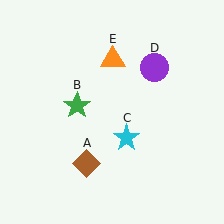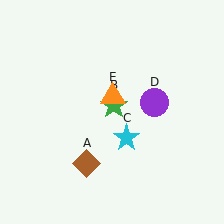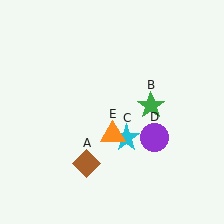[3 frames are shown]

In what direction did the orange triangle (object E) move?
The orange triangle (object E) moved down.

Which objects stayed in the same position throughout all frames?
Brown diamond (object A) and cyan star (object C) remained stationary.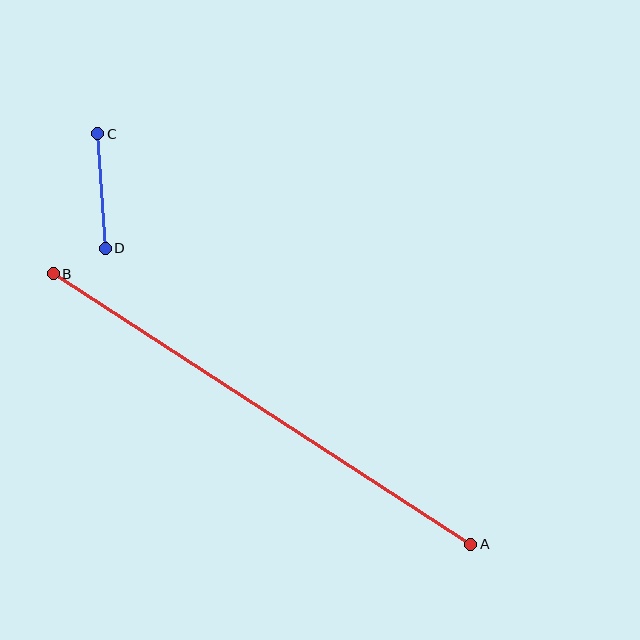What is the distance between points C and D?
The distance is approximately 114 pixels.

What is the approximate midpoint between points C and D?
The midpoint is at approximately (101, 191) pixels.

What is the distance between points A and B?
The distance is approximately 497 pixels.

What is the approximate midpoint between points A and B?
The midpoint is at approximately (262, 409) pixels.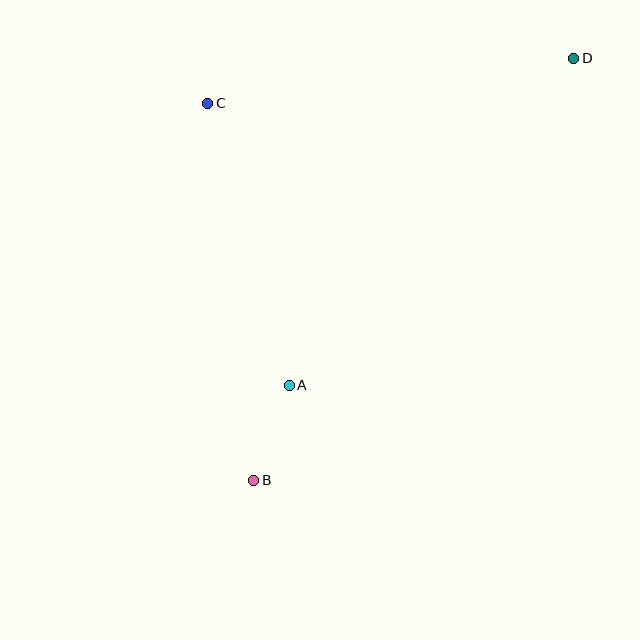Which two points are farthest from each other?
Points B and D are farthest from each other.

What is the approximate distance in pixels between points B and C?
The distance between B and C is approximately 380 pixels.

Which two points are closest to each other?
Points A and B are closest to each other.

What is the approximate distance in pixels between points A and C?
The distance between A and C is approximately 293 pixels.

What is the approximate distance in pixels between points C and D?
The distance between C and D is approximately 369 pixels.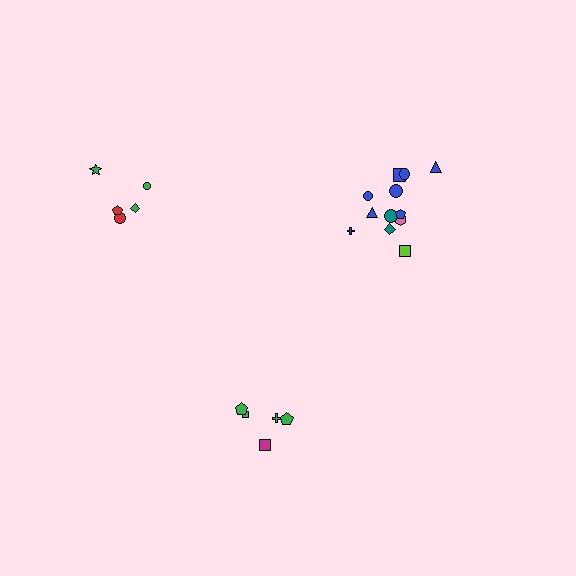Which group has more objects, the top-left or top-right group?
The top-right group.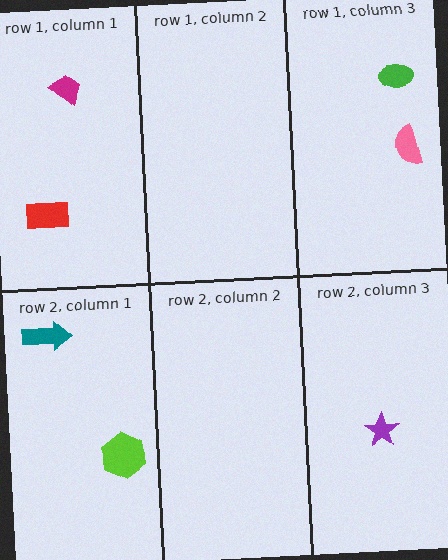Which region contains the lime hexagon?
The row 2, column 1 region.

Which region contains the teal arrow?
The row 2, column 1 region.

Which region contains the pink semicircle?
The row 1, column 3 region.